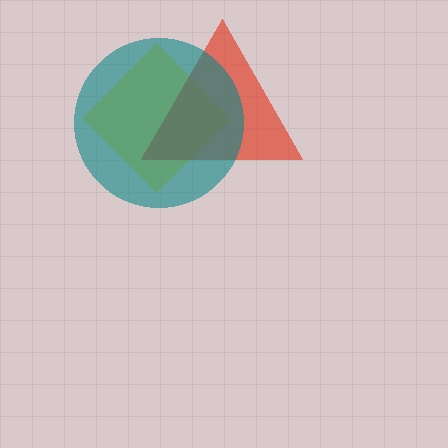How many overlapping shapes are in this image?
There are 3 overlapping shapes in the image.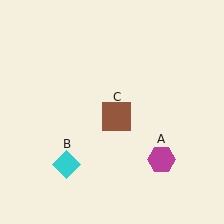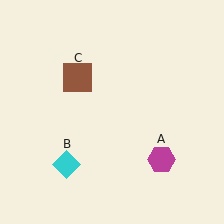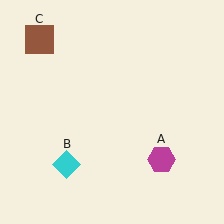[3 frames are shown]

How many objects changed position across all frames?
1 object changed position: brown square (object C).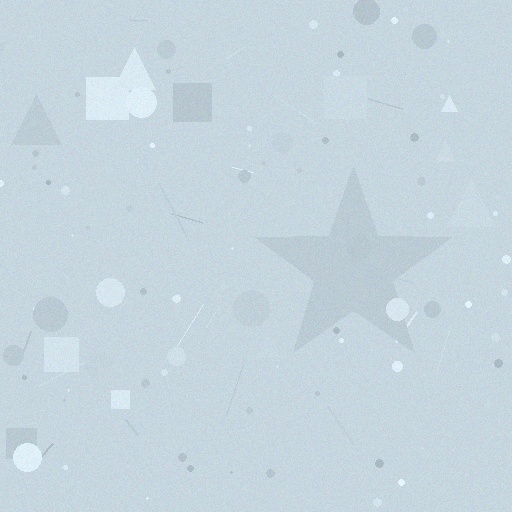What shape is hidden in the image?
A star is hidden in the image.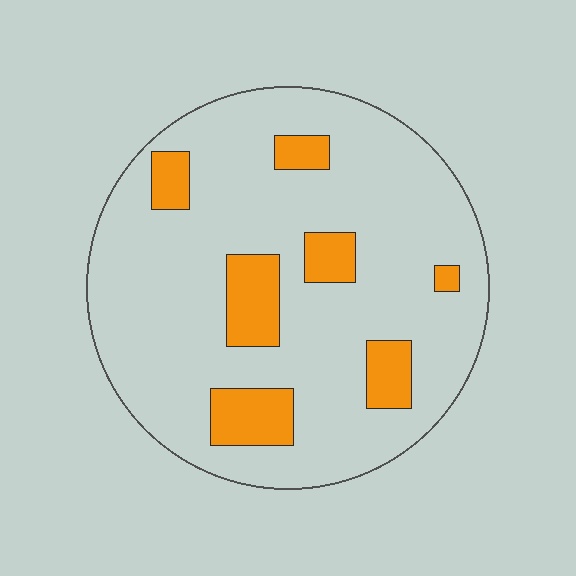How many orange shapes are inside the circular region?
7.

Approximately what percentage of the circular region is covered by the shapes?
Approximately 15%.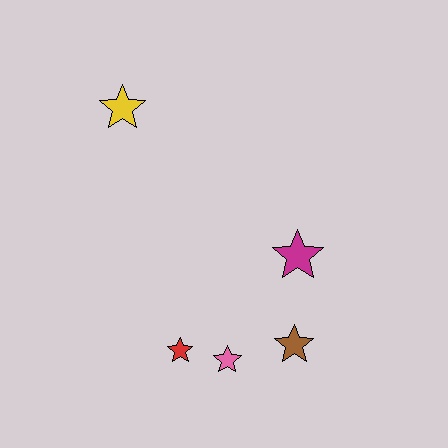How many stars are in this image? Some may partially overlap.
There are 5 stars.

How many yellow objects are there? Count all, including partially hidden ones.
There is 1 yellow object.